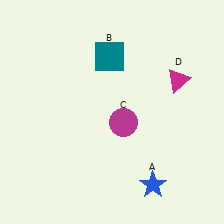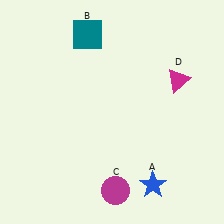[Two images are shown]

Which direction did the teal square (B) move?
The teal square (B) moved up.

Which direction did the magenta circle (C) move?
The magenta circle (C) moved down.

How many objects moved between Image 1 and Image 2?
2 objects moved between the two images.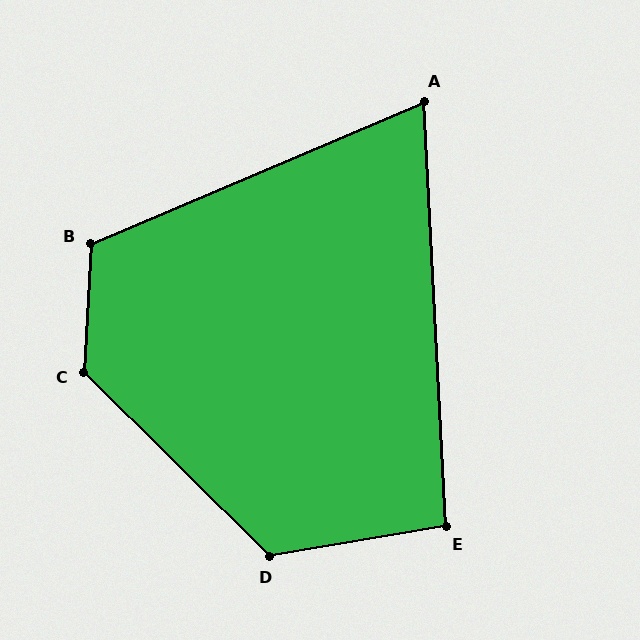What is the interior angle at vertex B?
Approximately 116 degrees (obtuse).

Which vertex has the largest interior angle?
C, at approximately 132 degrees.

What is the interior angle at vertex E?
Approximately 97 degrees (obtuse).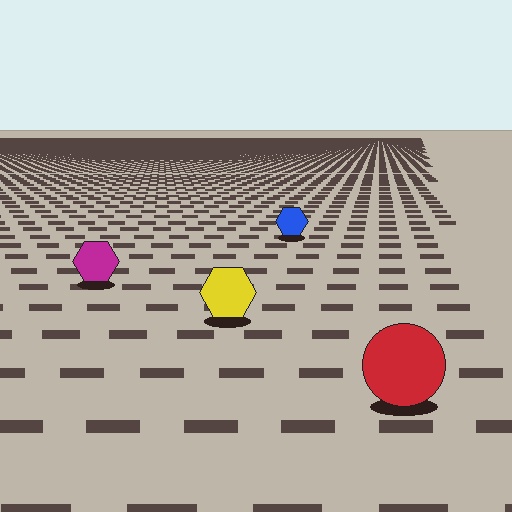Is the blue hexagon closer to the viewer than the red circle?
No. The red circle is closer — you can tell from the texture gradient: the ground texture is coarser near it.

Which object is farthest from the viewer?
The blue hexagon is farthest from the viewer. It appears smaller and the ground texture around it is denser.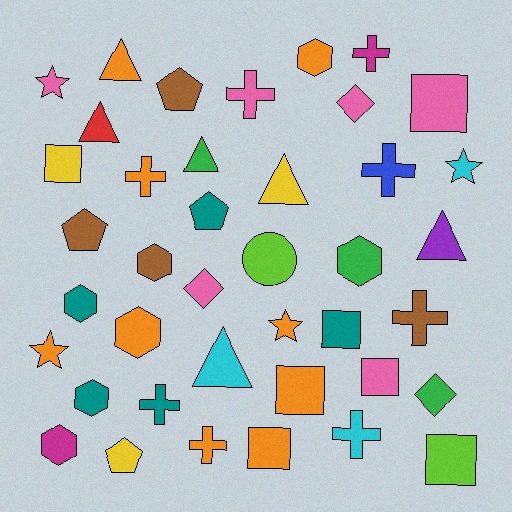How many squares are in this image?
There are 7 squares.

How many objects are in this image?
There are 40 objects.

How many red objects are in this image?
There is 1 red object.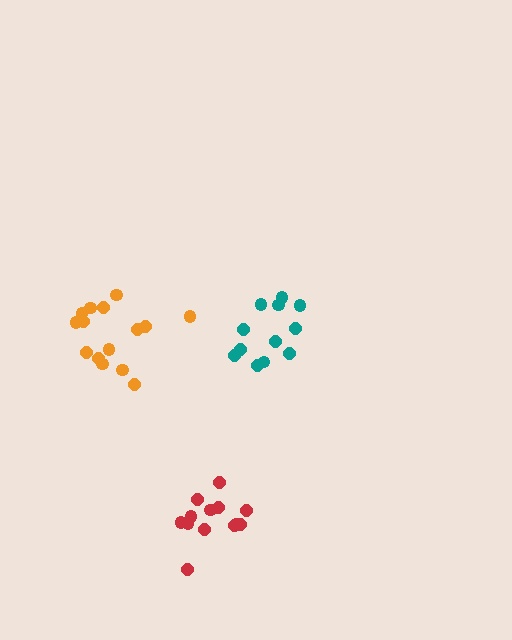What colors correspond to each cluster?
The clusters are colored: red, teal, orange.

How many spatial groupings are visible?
There are 3 spatial groupings.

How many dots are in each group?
Group 1: 13 dots, Group 2: 12 dots, Group 3: 15 dots (40 total).